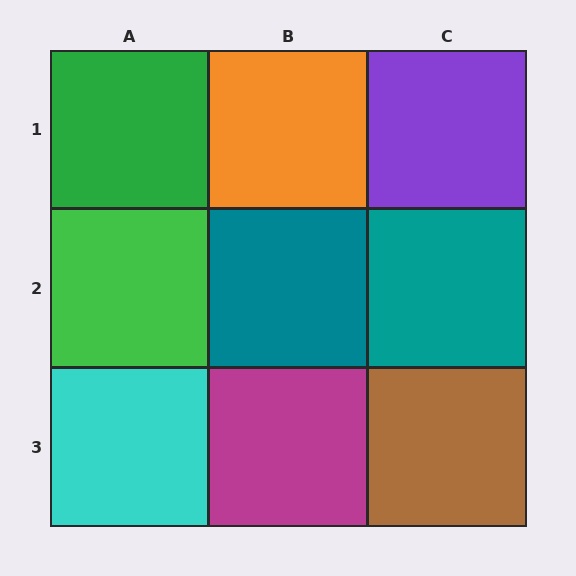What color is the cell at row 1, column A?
Green.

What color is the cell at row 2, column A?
Green.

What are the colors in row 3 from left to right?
Cyan, magenta, brown.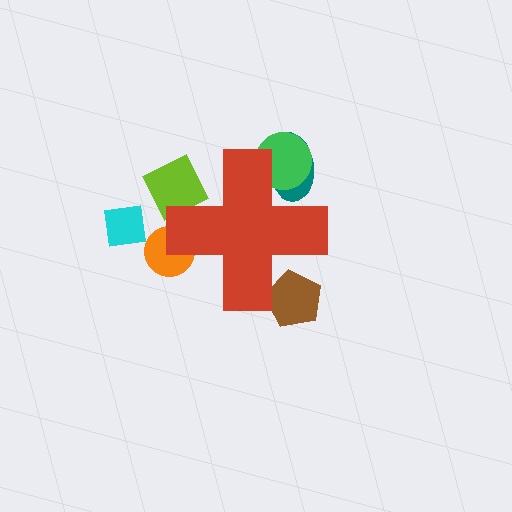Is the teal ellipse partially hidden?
Yes, the teal ellipse is partially hidden behind the red cross.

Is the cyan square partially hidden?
No, the cyan square is fully visible.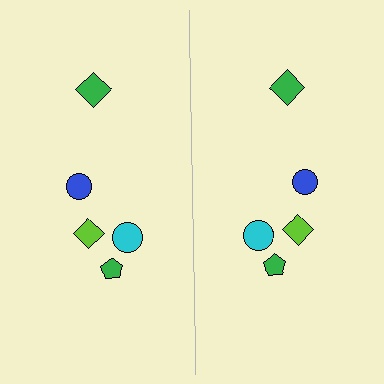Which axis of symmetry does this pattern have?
The pattern has a vertical axis of symmetry running through the center of the image.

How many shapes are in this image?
There are 10 shapes in this image.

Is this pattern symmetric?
Yes, this pattern has bilateral (reflection) symmetry.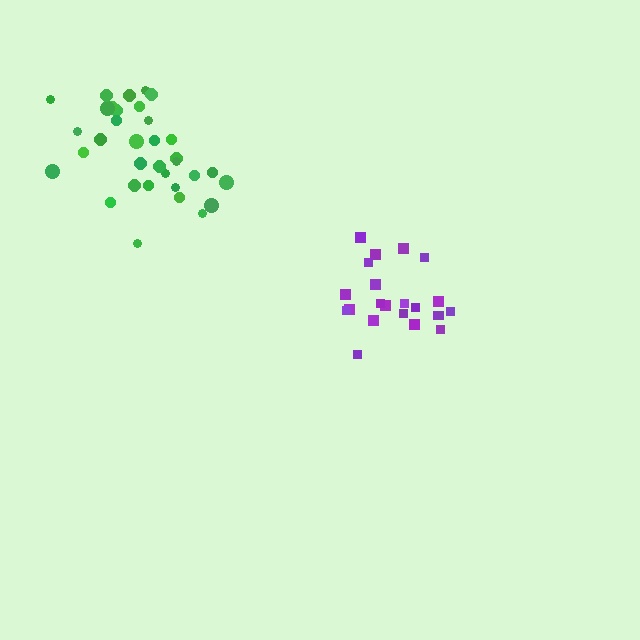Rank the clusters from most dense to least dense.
green, purple.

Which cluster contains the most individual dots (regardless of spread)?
Green (34).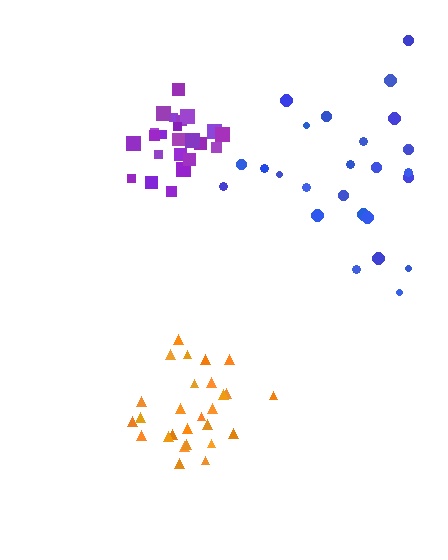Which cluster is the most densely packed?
Purple.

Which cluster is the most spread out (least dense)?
Blue.